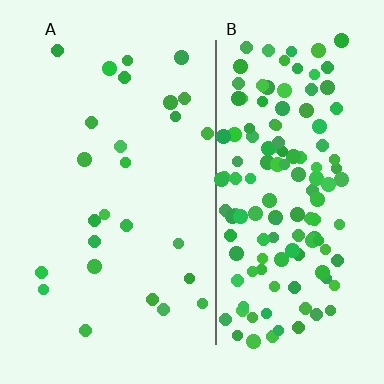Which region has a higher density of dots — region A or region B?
B (the right).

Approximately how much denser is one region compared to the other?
Approximately 5.1× — region B over region A.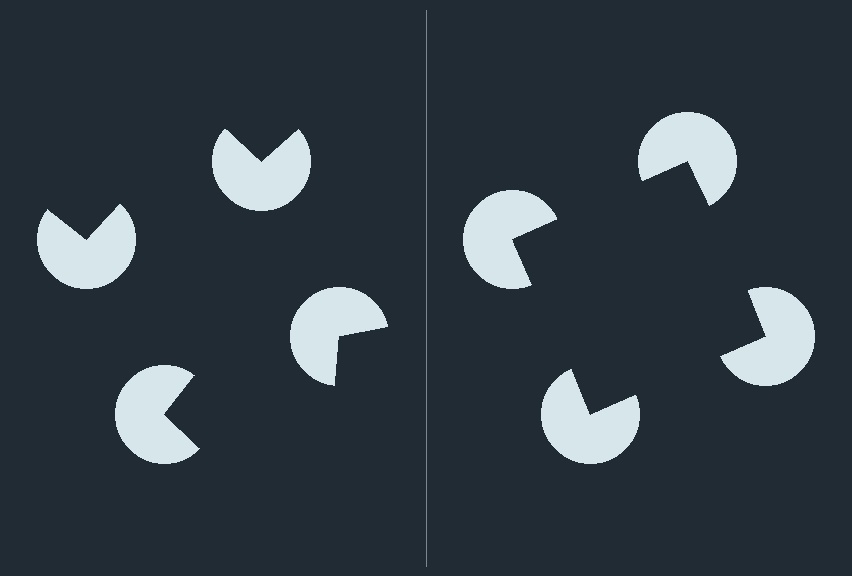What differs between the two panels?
The pac-man discs are positioned identically on both sides; only the wedge orientations differ. On the right they align to a square; on the left they are misaligned.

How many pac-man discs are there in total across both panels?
8 — 4 on each side.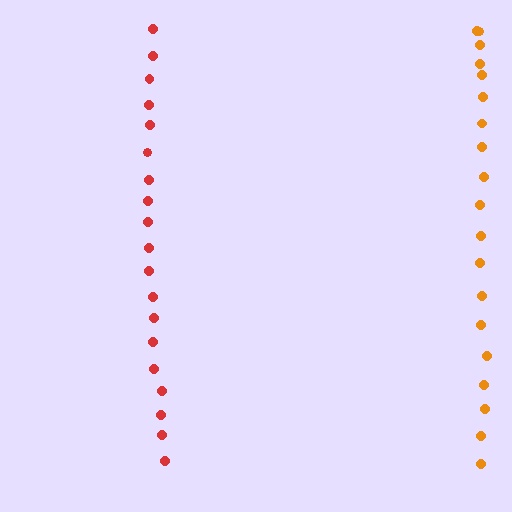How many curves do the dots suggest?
There are 2 distinct paths.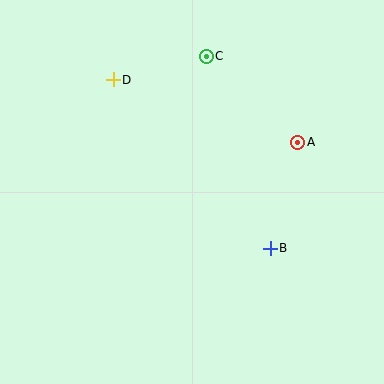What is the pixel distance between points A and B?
The distance between A and B is 110 pixels.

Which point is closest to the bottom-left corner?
Point B is closest to the bottom-left corner.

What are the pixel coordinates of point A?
Point A is at (297, 142).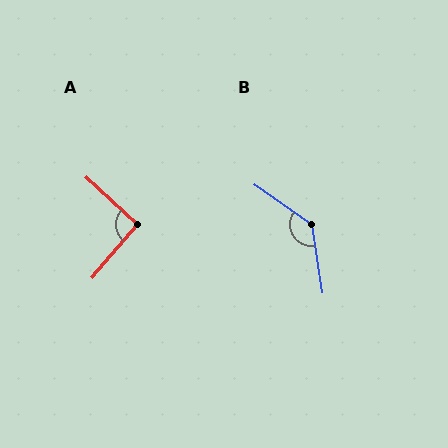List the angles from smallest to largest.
A (92°), B (134°).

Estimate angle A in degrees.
Approximately 92 degrees.